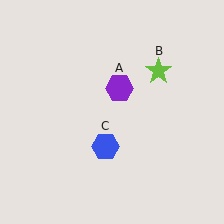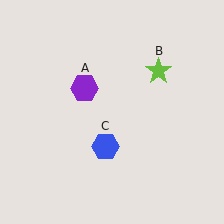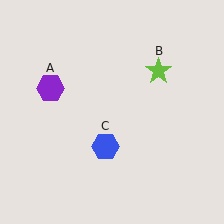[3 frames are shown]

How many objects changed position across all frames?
1 object changed position: purple hexagon (object A).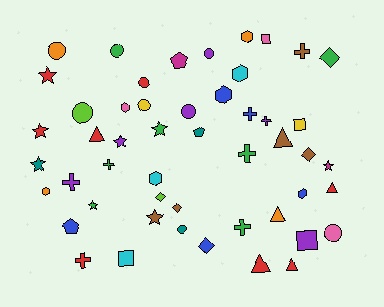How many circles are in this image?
There are 9 circles.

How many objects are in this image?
There are 50 objects.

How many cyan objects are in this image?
There are 3 cyan objects.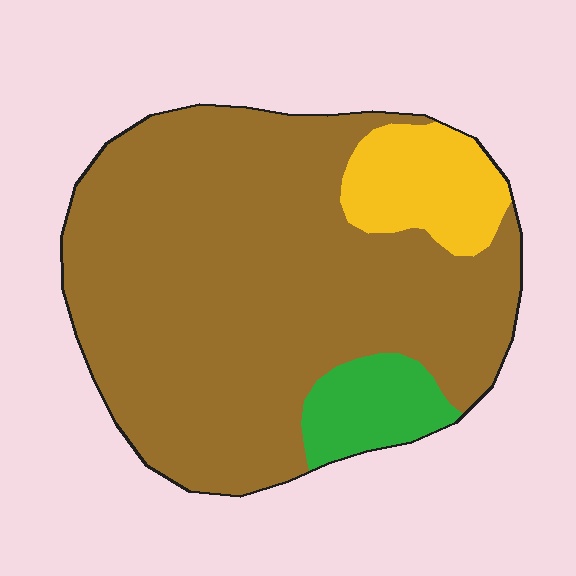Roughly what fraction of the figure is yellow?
Yellow takes up about one eighth (1/8) of the figure.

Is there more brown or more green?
Brown.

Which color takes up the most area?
Brown, at roughly 80%.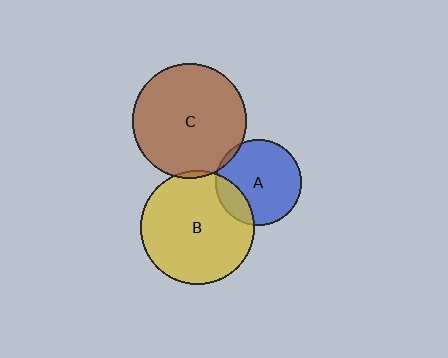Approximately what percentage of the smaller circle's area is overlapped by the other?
Approximately 5%.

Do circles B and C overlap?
Yes.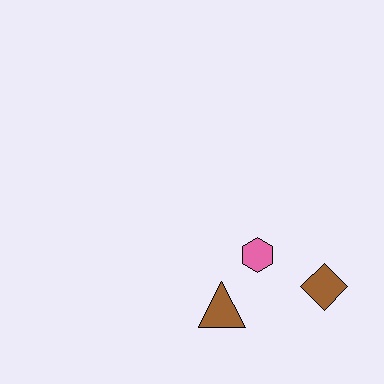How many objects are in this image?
There are 3 objects.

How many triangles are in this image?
There is 1 triangle.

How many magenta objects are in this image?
There are no magenta objects.